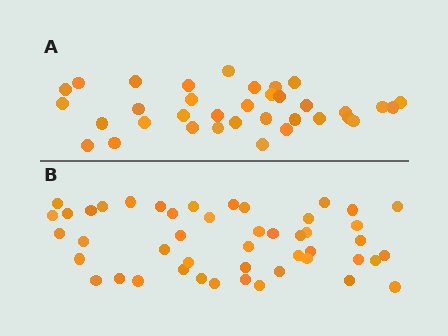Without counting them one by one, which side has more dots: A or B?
Region B (the bottom region) has more dots.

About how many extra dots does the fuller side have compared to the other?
Region B has roughly 12 or so more dots than region A.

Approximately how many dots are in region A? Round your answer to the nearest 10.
About 40 dots. (The exact count is 35, which rounds to 40.)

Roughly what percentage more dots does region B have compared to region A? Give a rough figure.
About 35% more.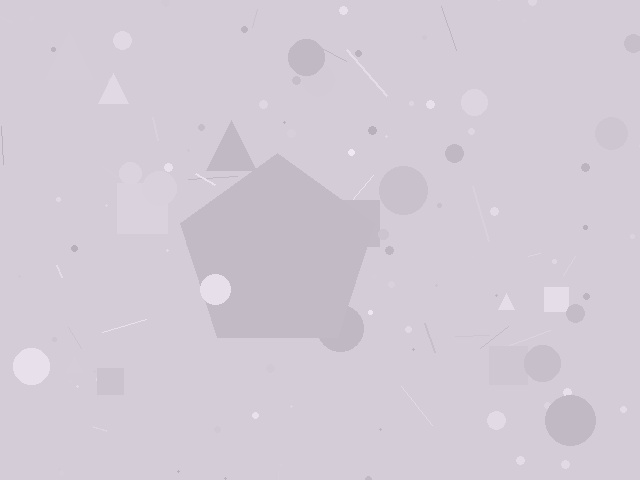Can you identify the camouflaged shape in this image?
The camouflaged shape is a pentagon.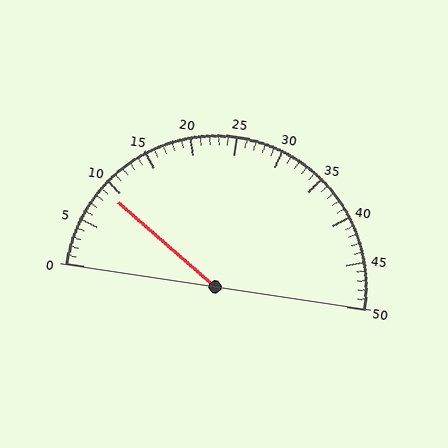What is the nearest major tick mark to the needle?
The nearest major tick mark is 10.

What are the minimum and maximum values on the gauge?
The gauge ranges from 0 to 50.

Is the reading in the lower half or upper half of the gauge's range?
The reading is in the lower half of the range (0 to 50).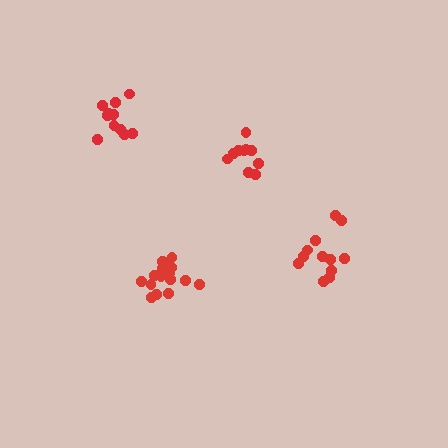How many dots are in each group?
Group 1: 16 dots, Group 2: 10 dots, Group 3: 11 dots, Group 4: 12 dots (49 total).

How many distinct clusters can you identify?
There are 4 distinct clusters.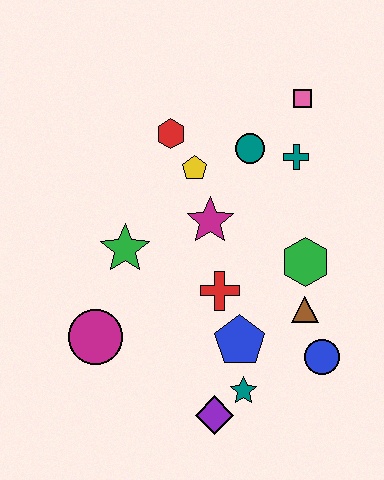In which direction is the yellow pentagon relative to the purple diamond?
The yellow pentagon is above the purple diamond.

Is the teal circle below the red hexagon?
Yes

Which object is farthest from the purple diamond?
The pink square is farthest from the purple diamond.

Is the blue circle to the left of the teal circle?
No